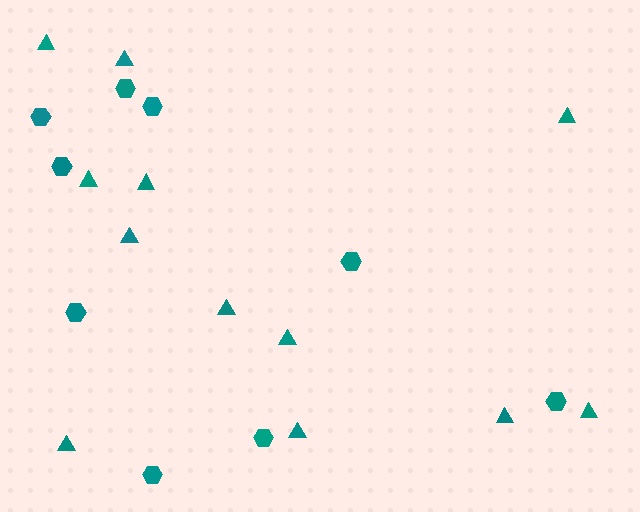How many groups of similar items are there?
There are 2 groups: one group of hexagons (9) and one group of triangles (12).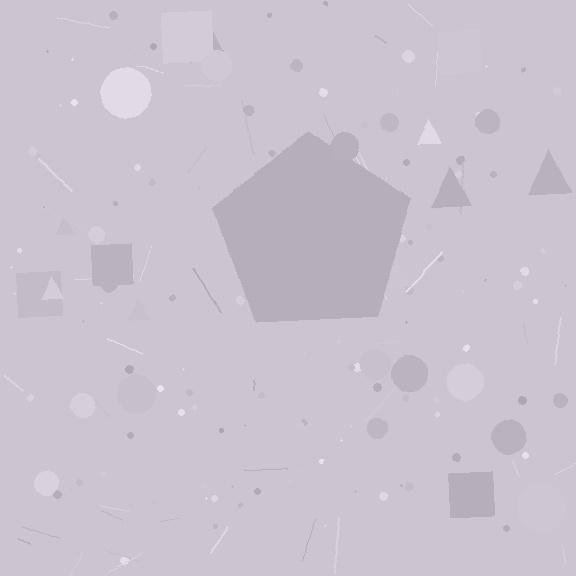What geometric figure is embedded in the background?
A pentagon is embedded in the background.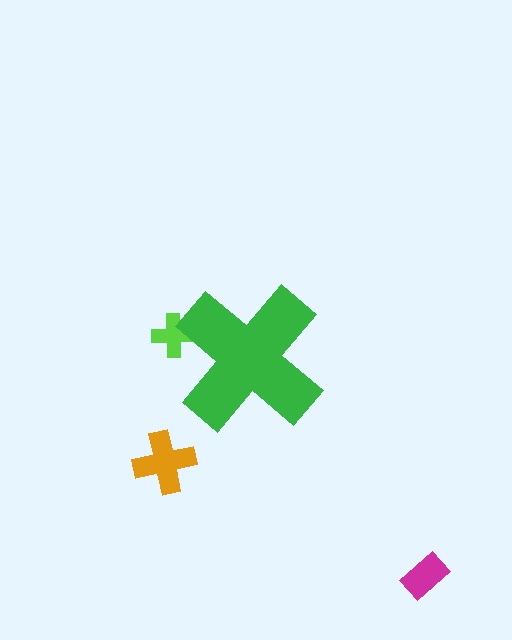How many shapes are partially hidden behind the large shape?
1 shape is partially hidden.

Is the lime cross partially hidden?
Yes, the lime cross is partially hidden behind the green cross.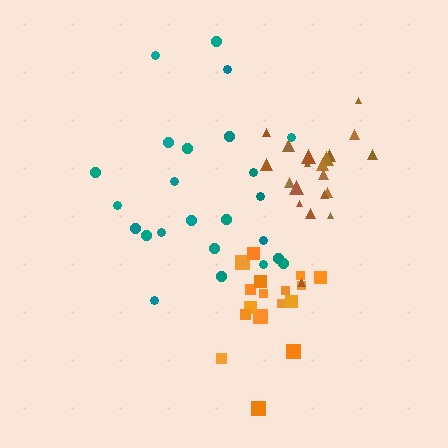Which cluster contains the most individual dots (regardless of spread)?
Teal (24).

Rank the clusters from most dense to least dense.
brown, teal, orange.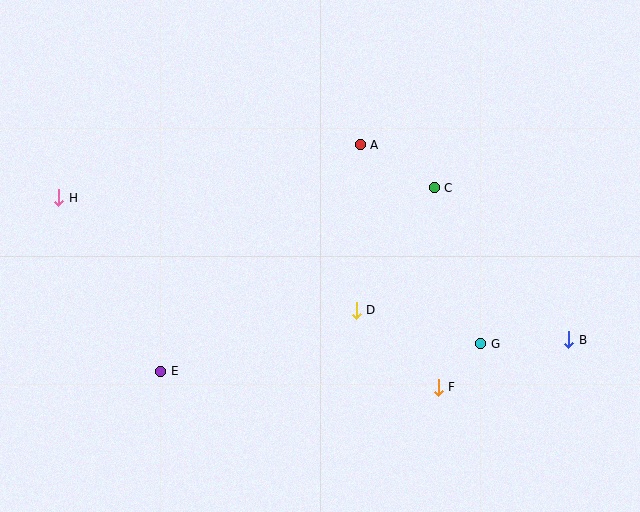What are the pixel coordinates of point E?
Point E is at (161, 371).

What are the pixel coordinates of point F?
Point F is at (438, 387).